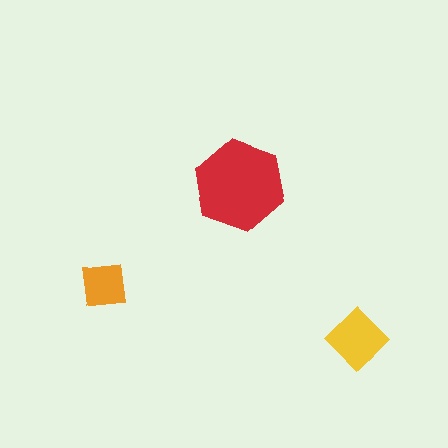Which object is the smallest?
The orange square.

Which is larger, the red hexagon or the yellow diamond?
The red hexagon.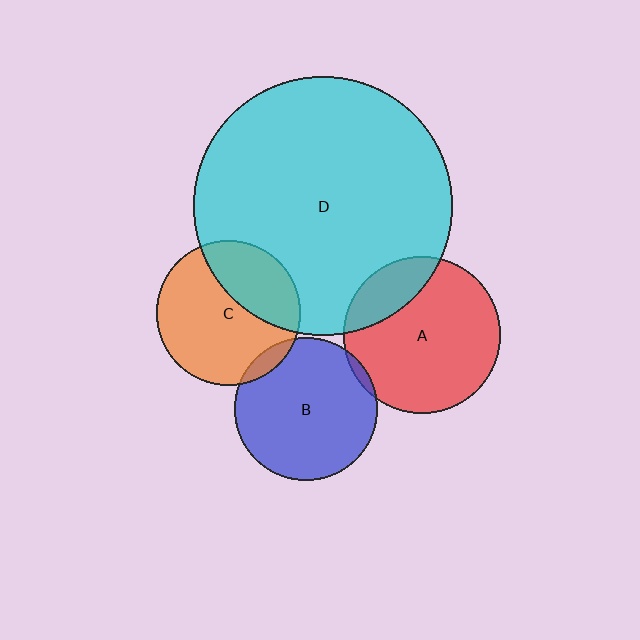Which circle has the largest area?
Circle D (cyan).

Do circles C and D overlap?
Yes.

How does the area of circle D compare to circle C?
Approximately 3.2 times.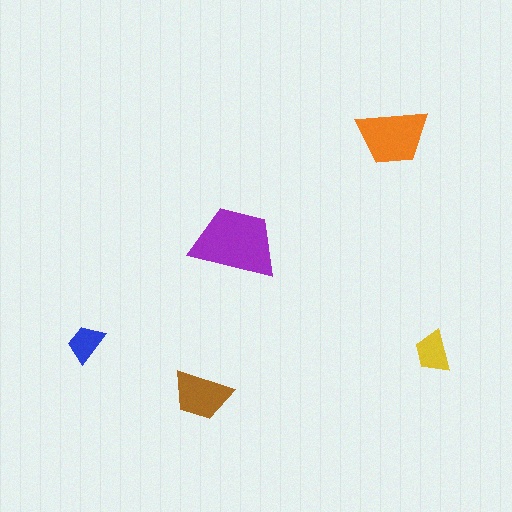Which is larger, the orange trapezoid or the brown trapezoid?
The orange one.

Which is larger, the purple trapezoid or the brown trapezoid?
The purple one.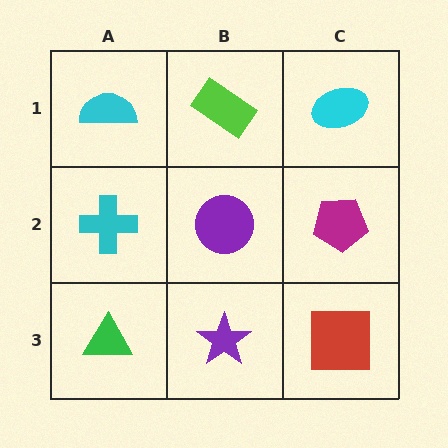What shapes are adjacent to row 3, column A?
A cyan cross (row 2, column A), a purple star (row 3, column B).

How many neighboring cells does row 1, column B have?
3.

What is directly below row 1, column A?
A cyan cross.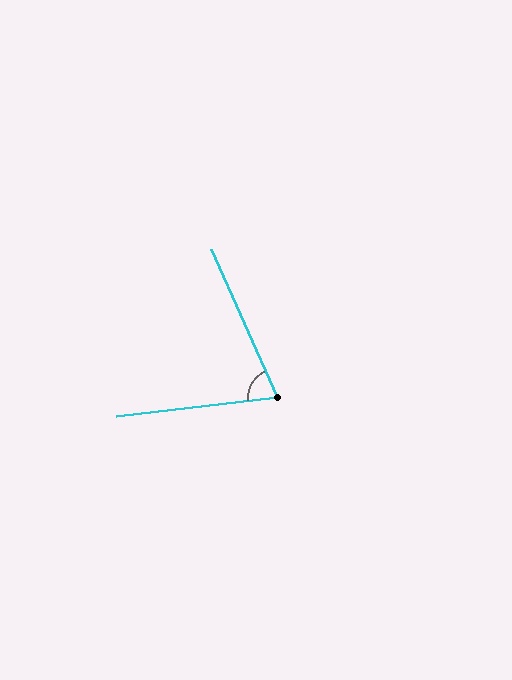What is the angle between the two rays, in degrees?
Approximately 73 degrees.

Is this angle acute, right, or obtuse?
It is acute.